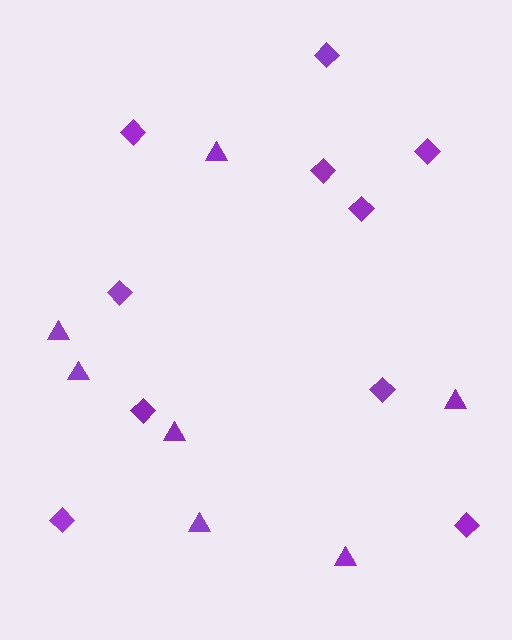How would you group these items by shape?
There are 2 groups: one group of triangles (7) and one group of diamonds (10).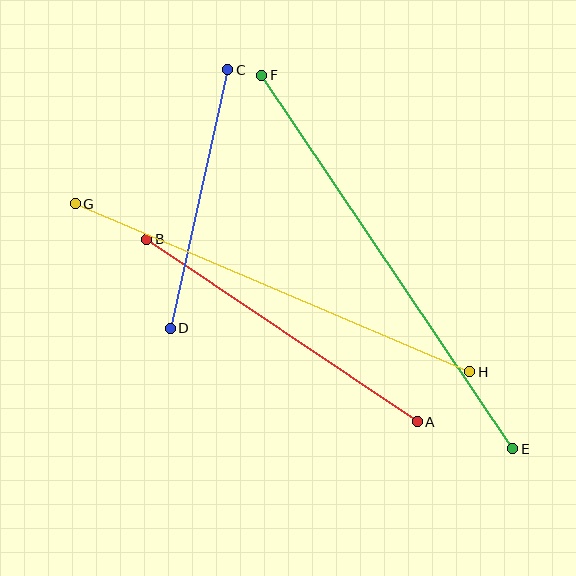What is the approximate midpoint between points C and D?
The midpoint is at approximately (199, 199) pixels.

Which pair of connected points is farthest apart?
Points E and F are farthest apart.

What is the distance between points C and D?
The distance is approximately 265 pixels.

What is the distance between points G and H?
The distance is approximately 429 pixels.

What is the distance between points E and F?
The distance is approximately 450 pixels.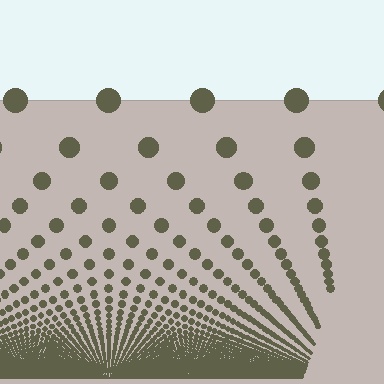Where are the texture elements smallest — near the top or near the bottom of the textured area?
Near the bottom.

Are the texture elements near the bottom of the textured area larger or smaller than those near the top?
Smaller. The gradient is inverted — elements near the bottom are smaller and denser.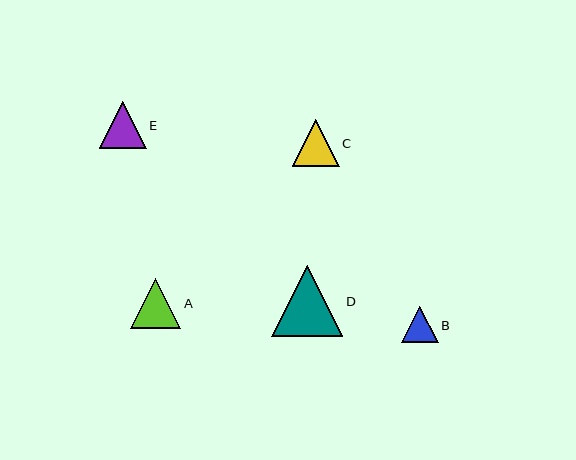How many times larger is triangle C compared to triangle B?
Triangle C is approximately 1.3 times the size of triangle B.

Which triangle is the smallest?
Triangle B is the smallest with a size of approximately 36 pixels.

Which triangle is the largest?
Triangle D is the largest with a size of approximately 71 pixels.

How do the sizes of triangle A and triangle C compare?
Triangle A and triangle C are approximately the same size.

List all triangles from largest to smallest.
From largest to smallest: D, A, C, E, B.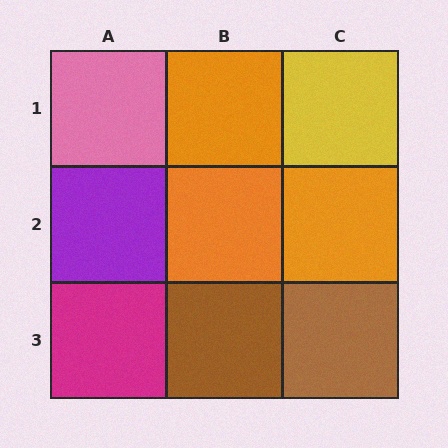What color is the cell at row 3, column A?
Magenta.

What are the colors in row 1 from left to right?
Pink, orange, yellow.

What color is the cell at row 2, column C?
Orange.